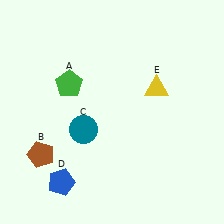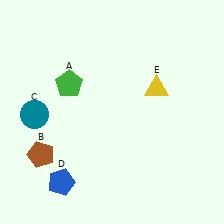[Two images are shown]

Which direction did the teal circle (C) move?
The teal circle (C) moved left.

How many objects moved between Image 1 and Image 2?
1 object moved between the two images.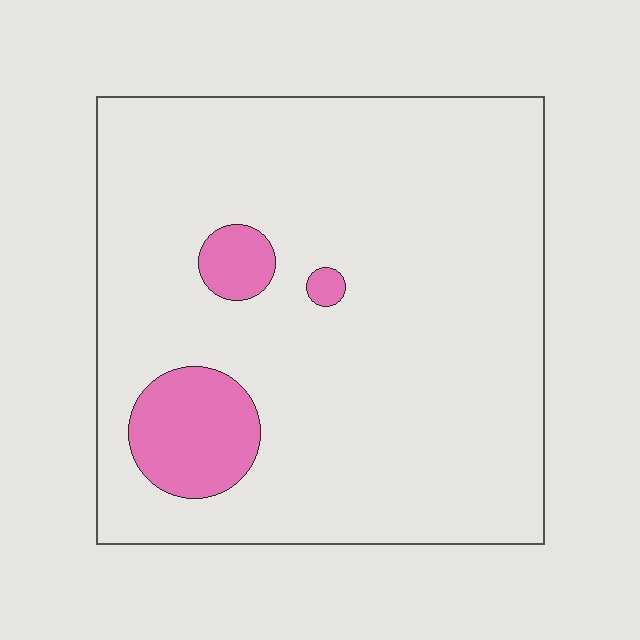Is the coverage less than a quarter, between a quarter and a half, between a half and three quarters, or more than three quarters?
Less than a quarter.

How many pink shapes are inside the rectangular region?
3.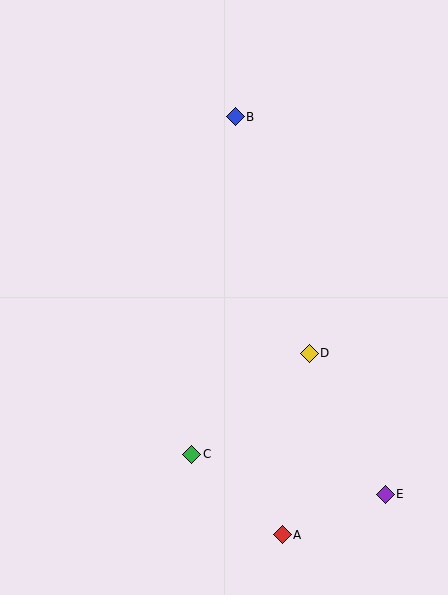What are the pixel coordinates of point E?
Point E is at (385, 494).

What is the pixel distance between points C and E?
The distance between C and E is 197 pixels.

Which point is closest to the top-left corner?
Point B is closest to the top-left corner.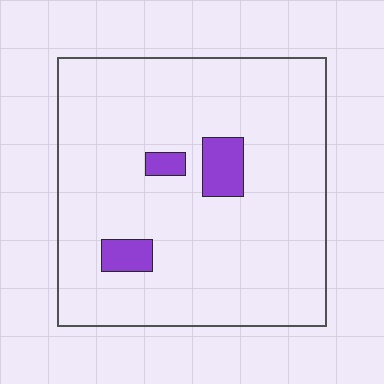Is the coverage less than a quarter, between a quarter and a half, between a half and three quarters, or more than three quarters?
Less than a quarter.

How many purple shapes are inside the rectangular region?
3.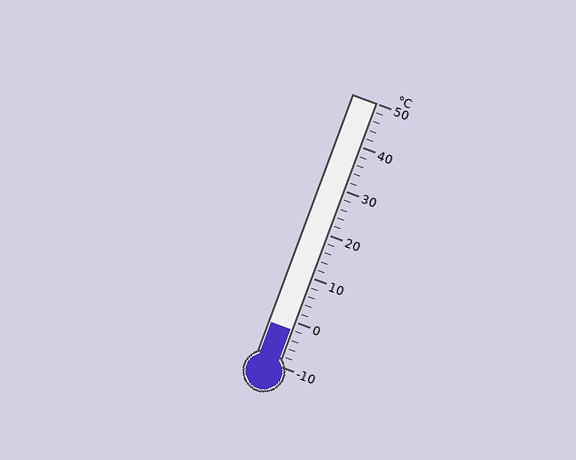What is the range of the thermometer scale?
The thermometer scale ranges from -10°C to 50°C.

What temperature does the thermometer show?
The thermometer shows approximately -2°C.